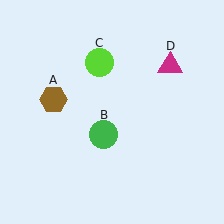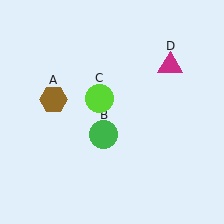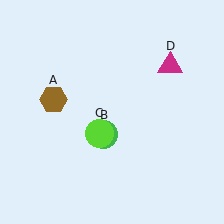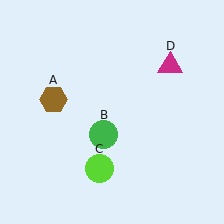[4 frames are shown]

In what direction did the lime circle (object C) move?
The lime circle (object C) moved down.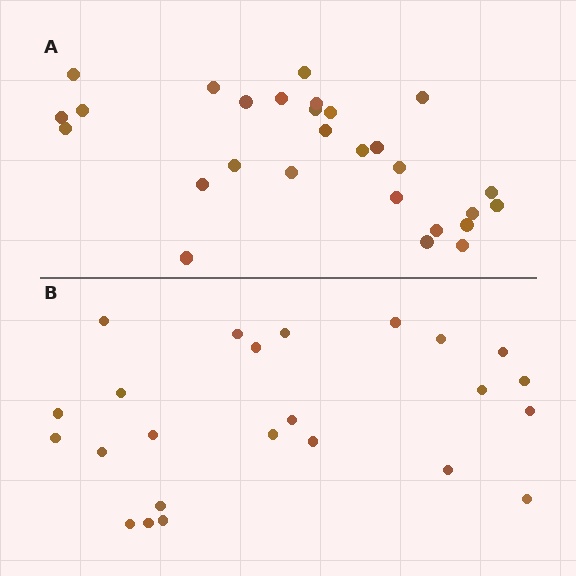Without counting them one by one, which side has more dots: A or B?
Region A (the top region) has more dots.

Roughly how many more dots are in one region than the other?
Region A has about 4 more dots than region B.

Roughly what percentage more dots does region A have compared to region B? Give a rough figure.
About 15% more.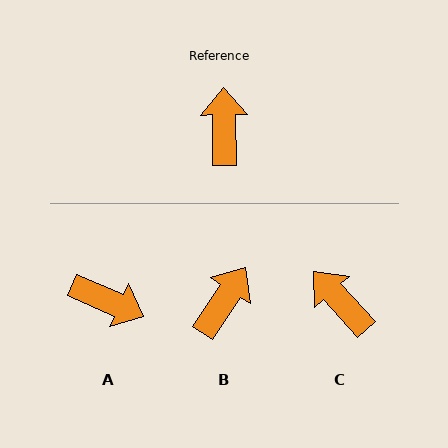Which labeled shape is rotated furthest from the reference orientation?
A, about 114 degrees away.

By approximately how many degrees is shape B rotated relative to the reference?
Approximately 34 degrees clockwise.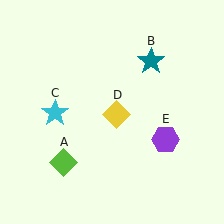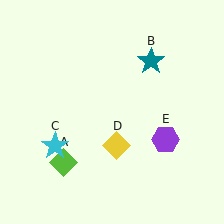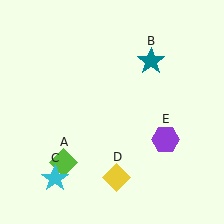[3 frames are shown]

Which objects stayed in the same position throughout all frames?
Lime diamond (object A) and teal star (object B) and purple hexagon (object E) remained stationary.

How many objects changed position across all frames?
2 objects changed position: cyan star (object C), yellow diamond (object D).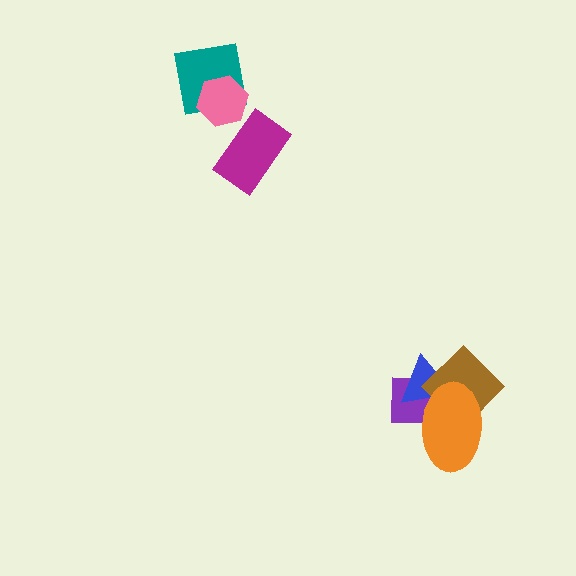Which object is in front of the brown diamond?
The orange ellipse is in front of the brown diamond.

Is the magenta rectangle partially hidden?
No, no other shape covers it.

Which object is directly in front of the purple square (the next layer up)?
The blue triangle is directly in front of the purple square.